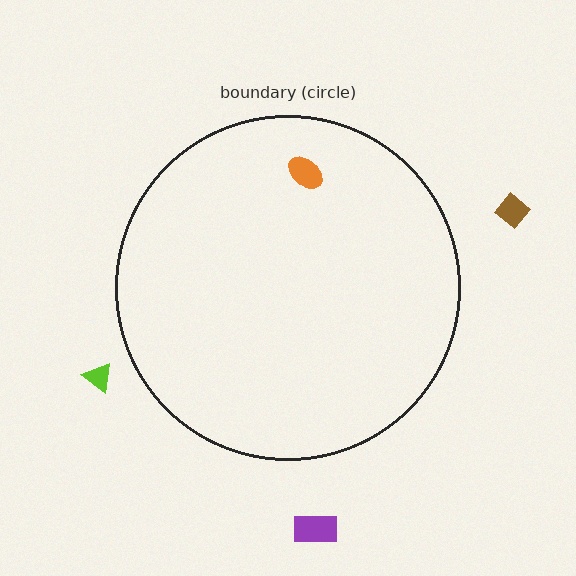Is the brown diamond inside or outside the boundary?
Outside.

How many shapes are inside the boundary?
1 inside, 3 outside.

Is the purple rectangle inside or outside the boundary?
Outside.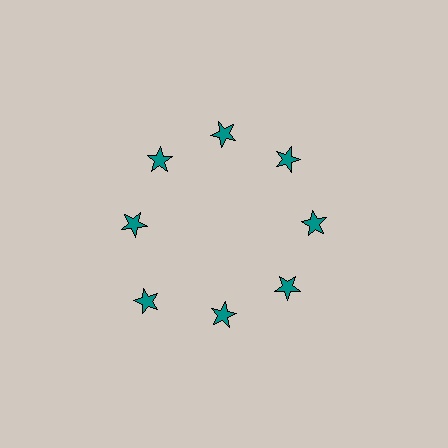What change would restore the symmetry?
The symmetry would be restored by moving it inward, back onto the ring so that all 8 stars sit at equal angles and equal distance from the center.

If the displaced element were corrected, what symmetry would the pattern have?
It would have 8-fold rotational symmetry — the pattern would map onto itself every 45 degrees.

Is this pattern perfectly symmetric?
No. The 8 teal stars are arranged in a ring, but one element near the 8 o'clock position is pushed outward from the center, breaking the 8-fold rotational symmetry.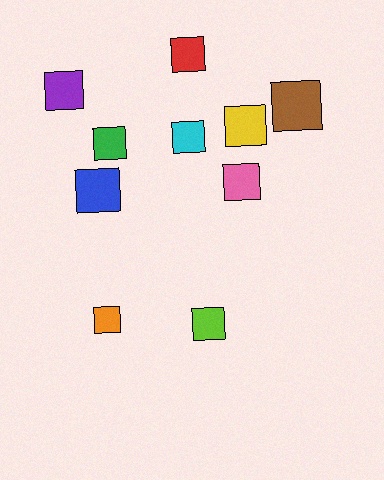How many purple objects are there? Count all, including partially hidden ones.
There is 1 purple object.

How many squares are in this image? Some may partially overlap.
There are 10 squares.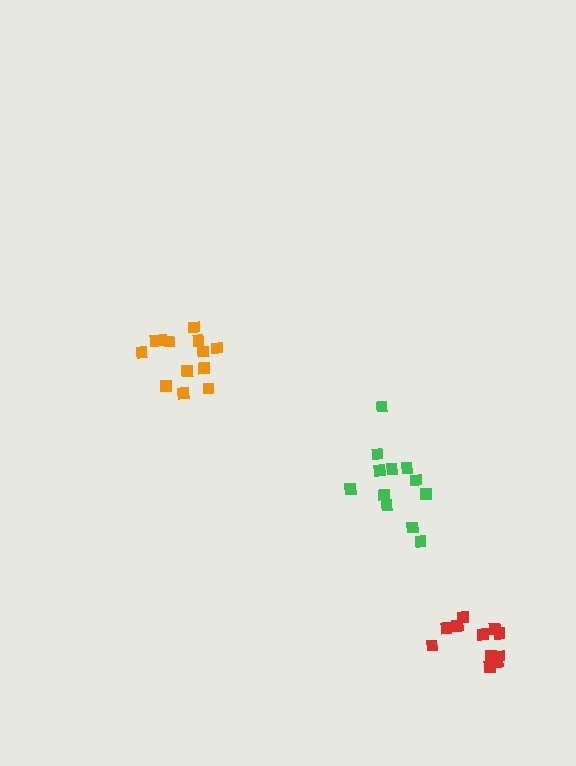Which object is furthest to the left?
The orange cluster is leftmost.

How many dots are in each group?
Group 1: 12 dots, Group 2: 13 dots, Group 3: 11 dots (36 total).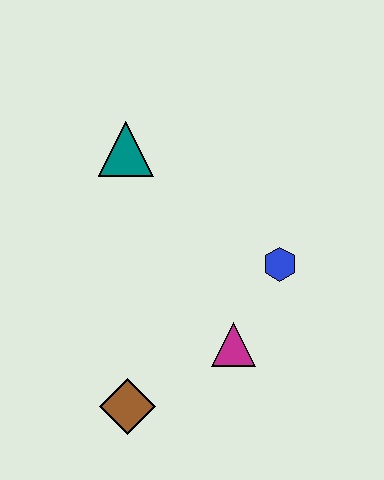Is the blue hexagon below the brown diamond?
No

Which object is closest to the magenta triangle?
The blue hexagon is closest to the magenta triangle.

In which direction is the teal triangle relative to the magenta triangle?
The teal triangle is above the magenta triangle.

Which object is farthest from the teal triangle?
The brown diamond is farthest from the teal triangle.